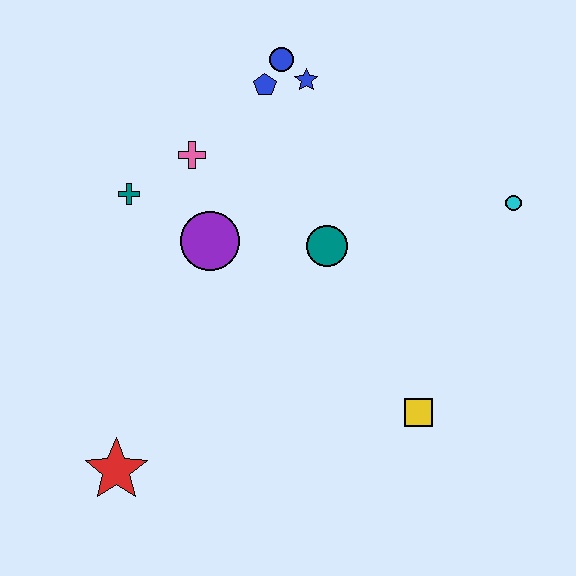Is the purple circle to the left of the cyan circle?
Yes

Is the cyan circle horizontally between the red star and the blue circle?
No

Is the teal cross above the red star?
Yes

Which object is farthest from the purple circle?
The cyan circle is farthest from the purple circle.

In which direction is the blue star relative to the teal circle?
The blue star is above the teal circle.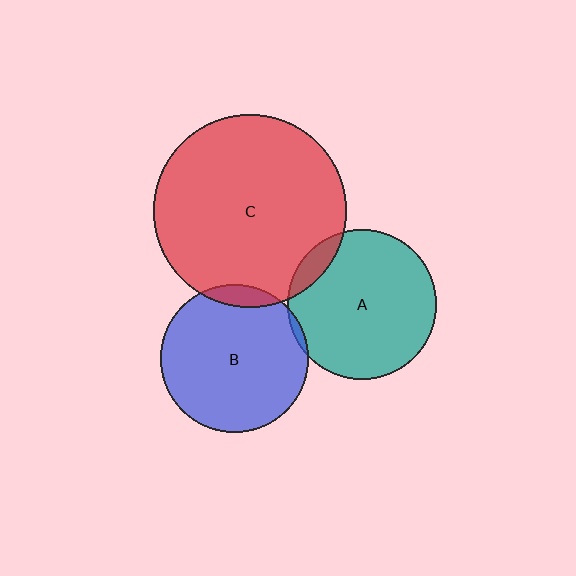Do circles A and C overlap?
Yes.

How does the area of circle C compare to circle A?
Approximately 1.7 times.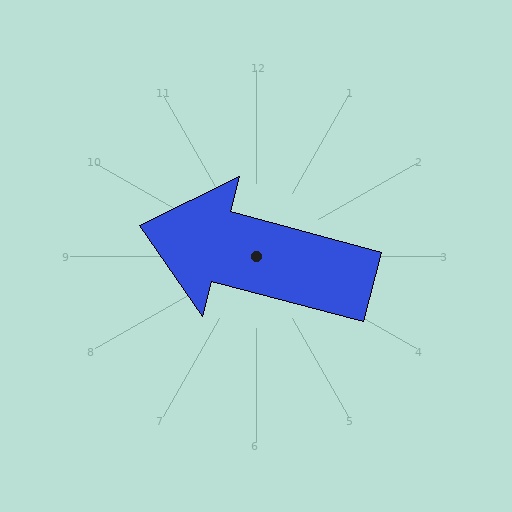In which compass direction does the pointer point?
West.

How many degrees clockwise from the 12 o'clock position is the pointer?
Approximately 285 degrees.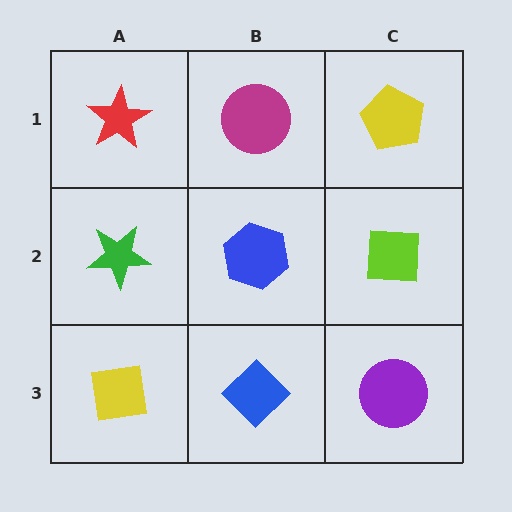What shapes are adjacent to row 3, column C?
A lime square (row 2, column C), a blue diamond (row 3, column B).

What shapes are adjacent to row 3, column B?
A blue hexagon (row 2, column B), a yellow square (row 3, column A), a purple circle (row 3, column C).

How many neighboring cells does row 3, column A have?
2.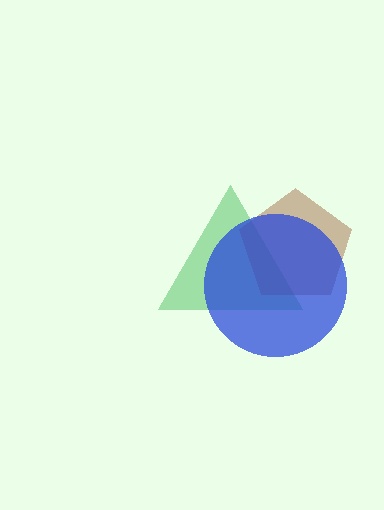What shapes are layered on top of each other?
The layered shapes are: a green triangle, a brown pentagon, a blue circle.